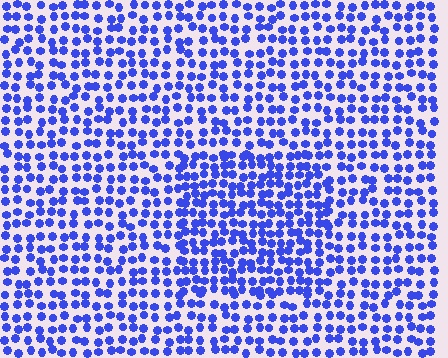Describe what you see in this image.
The image contains small blue elements arranged at two different densities. A rectangle-shaped region is visible where the elements are more densely packed than the surrounding area.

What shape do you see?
I see a rectangle.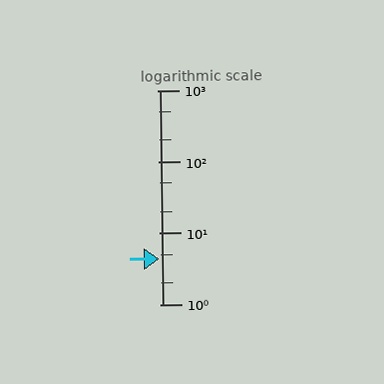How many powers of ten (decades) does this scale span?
The scale spans 3 decades, from 1 to 1000.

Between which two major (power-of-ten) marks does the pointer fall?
The pointer is between 1 and 10.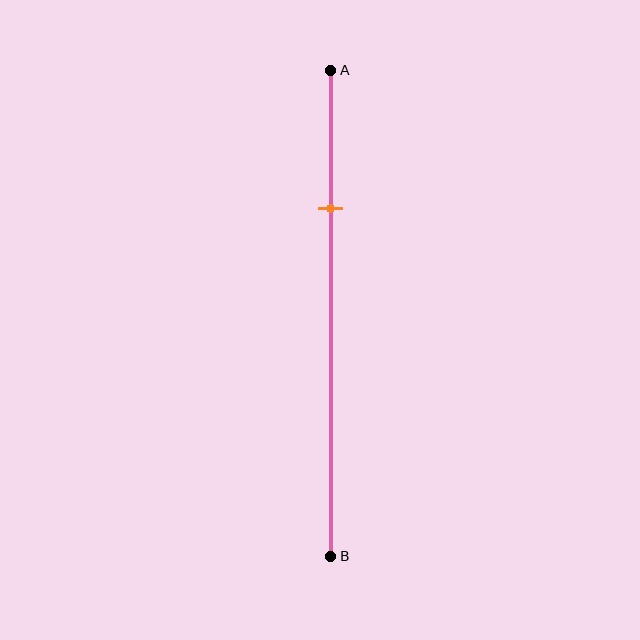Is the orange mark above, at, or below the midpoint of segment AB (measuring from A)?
The orange mark is above the midpoint of segment AB.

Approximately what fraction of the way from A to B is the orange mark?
The orange mark is approximately 30% of the way from A to B.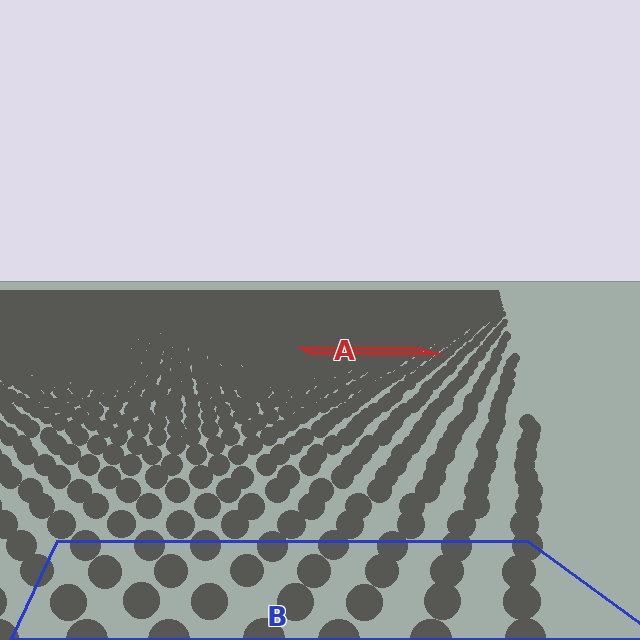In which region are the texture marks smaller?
The texture marks are smaller in region A, because it is farther away.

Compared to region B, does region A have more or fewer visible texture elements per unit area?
Region A has more texture elements per unit area — they are packed more densely because it is farther away.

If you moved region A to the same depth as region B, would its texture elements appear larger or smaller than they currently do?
They would appear larger. At a closer depth, the same texture elements are projected at a bigger on-screen size.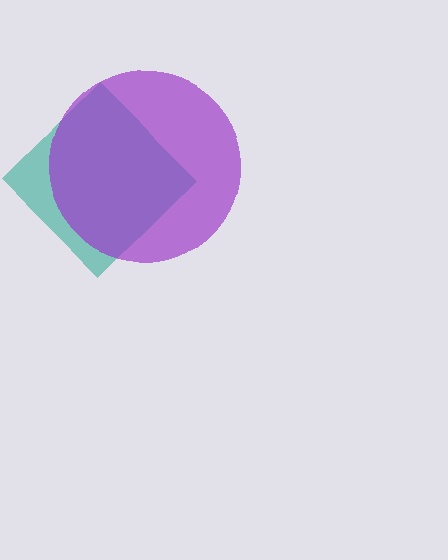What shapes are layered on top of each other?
The layered shapes are: a teal diamond, a purple circle.